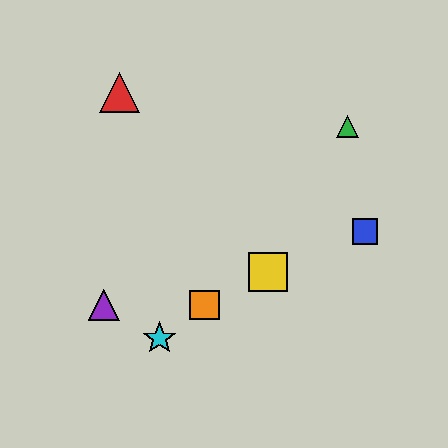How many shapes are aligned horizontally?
2 shapes (the purple triangle, the orange square) are aligned horizontally.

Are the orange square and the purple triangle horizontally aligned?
Yes, both are at y≈305.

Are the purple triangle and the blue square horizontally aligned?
No, the purple triangle is at y≈305 and the blue square is at y≈231.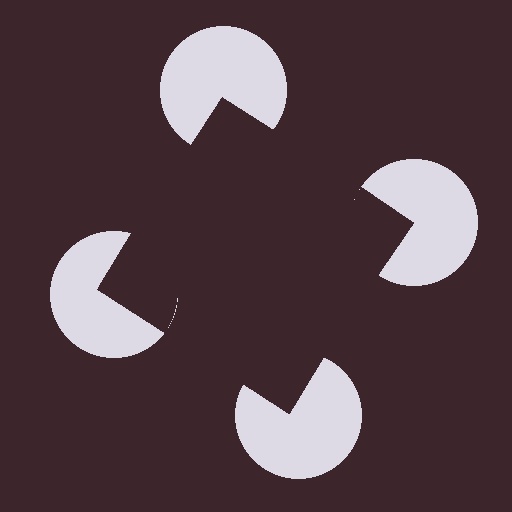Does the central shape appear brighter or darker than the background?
It typically appears slightly darker than the background, even though no actual brightness change is drawn.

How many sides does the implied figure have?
4 sides.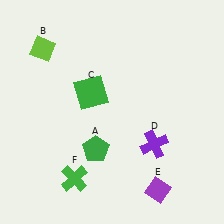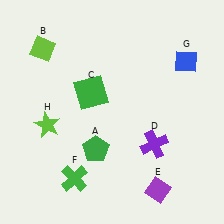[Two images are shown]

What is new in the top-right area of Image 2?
A blue diamond (G) was added in the top-right area of Image 2.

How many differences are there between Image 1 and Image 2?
There are 2 differences between the two images.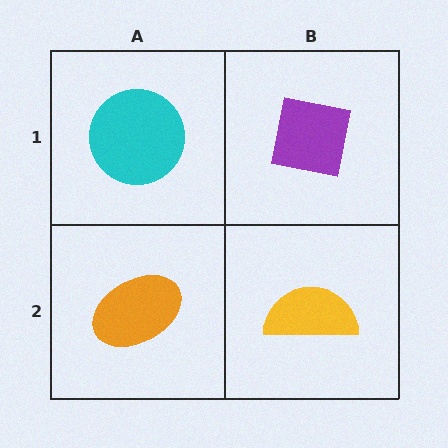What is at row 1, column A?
A cyan circle.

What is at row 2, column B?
A yellow semicircle.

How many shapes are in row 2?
2 shapes.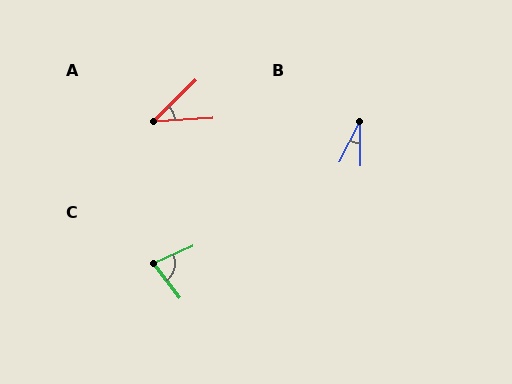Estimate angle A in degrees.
Approximately 41 degrees.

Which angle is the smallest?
B, at approximately 27 degrees.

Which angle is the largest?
C, at approximately 77 degrees.